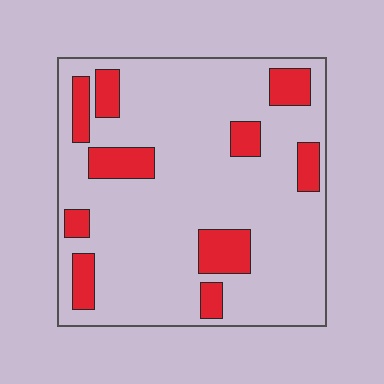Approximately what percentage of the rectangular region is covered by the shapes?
Approximately 20%.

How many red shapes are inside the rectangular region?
10.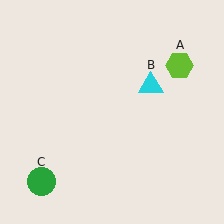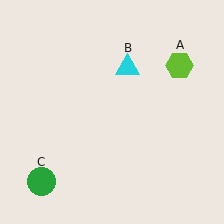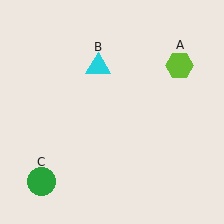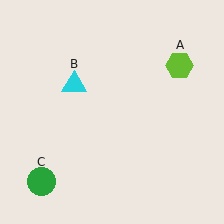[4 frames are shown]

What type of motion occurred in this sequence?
The cyan triangle (object B) rotated counterclockwise around the center of the scene.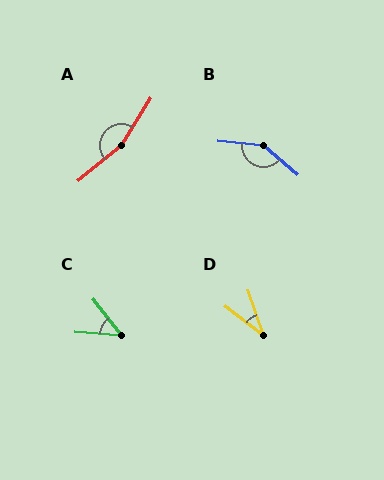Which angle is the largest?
A, at approximately 161 degrees.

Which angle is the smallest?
D, at approximately 34 degrees.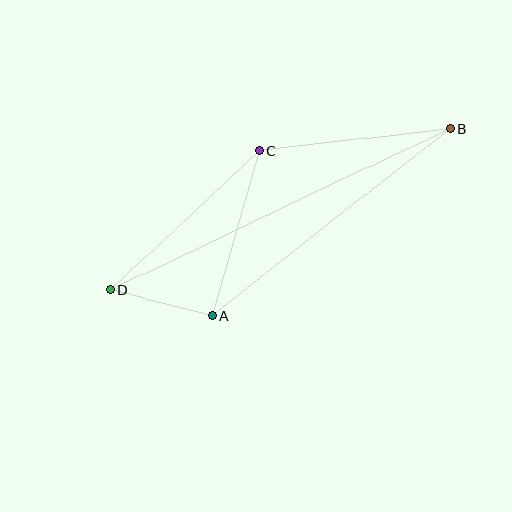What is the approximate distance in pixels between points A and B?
The distance between A and B is approximately 302 pixels.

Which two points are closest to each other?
Points A and D are closest to each other.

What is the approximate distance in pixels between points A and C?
The distance between A and C is approximately 172 pixels.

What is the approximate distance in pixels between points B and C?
The distance between B and C is approximately 191 pixels.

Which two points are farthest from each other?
Points B and D are farthest from each other.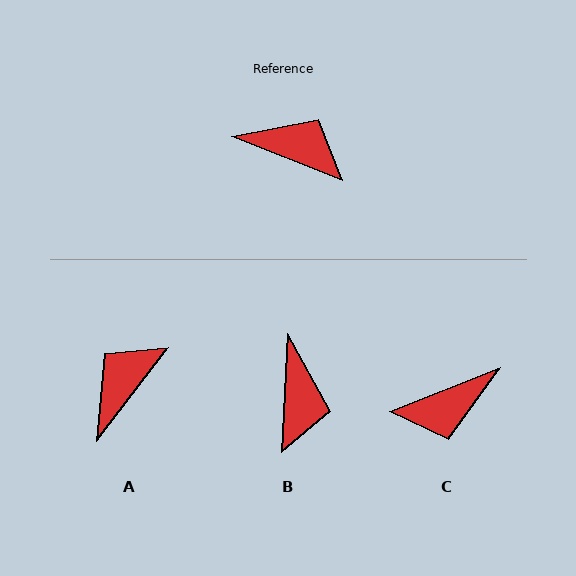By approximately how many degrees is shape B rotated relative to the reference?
Approximately 72 degrees clockwise.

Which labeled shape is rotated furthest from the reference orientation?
C, about 136 degrees away.